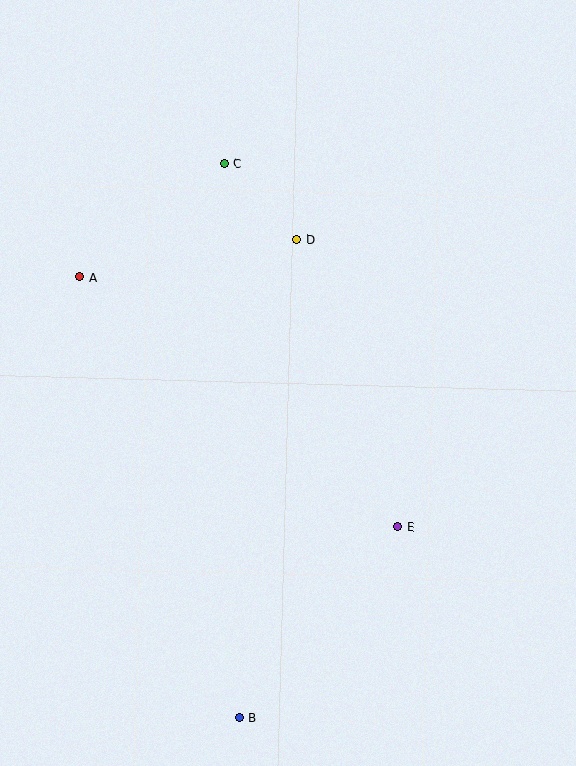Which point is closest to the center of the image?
Point D at (297, 240) is closest to the center.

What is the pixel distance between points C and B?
The distance between C and B is 554 pixels.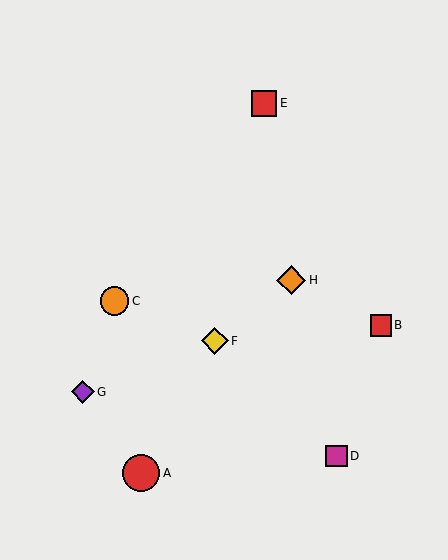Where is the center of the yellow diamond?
The center of the yellow diamond is at (215, 341).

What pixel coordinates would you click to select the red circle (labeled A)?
Click at (141, 473) to select the red circle A.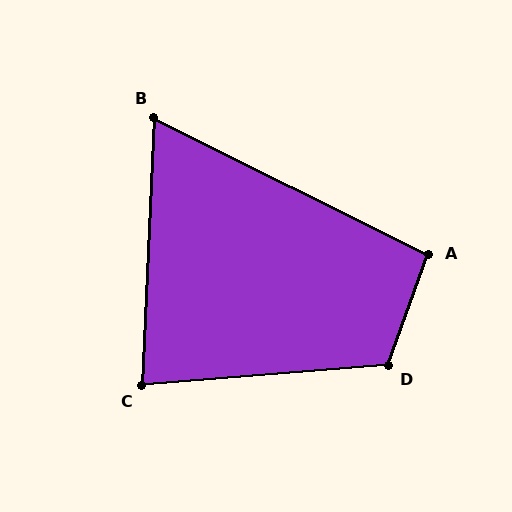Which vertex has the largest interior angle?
D, at approximately 114 degrees.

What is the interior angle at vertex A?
Approximately 97 degrees (obtuse).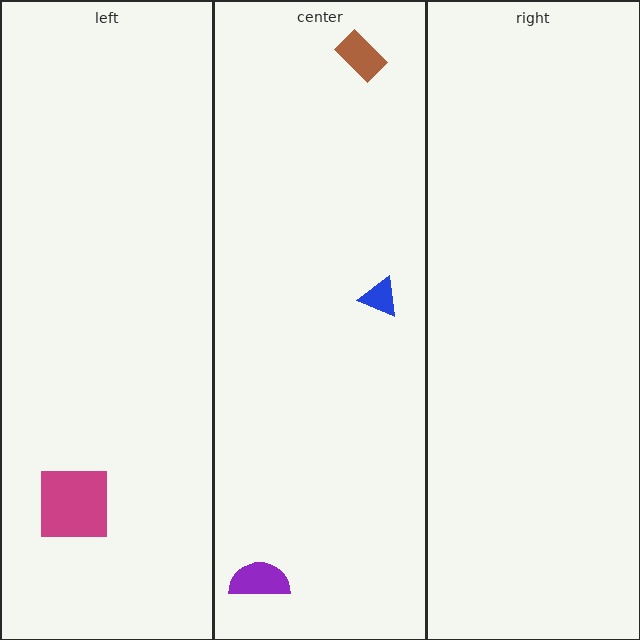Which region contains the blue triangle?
The center region.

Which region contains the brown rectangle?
The center region.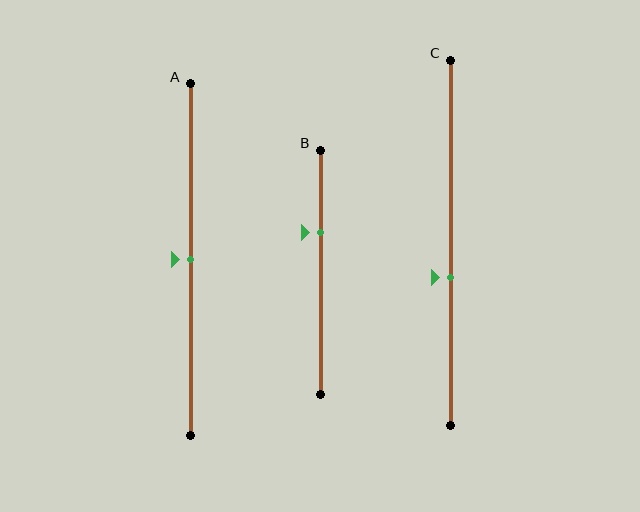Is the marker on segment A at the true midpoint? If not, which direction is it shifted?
Yes, the marker on segment A is at the true midpoint.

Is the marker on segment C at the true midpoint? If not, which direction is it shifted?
No, the marker on segment C is shifted downward by about 10% of the segment length.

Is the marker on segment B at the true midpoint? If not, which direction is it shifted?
No, the marker on segment B is shifted upward by about 16% of the segment length.